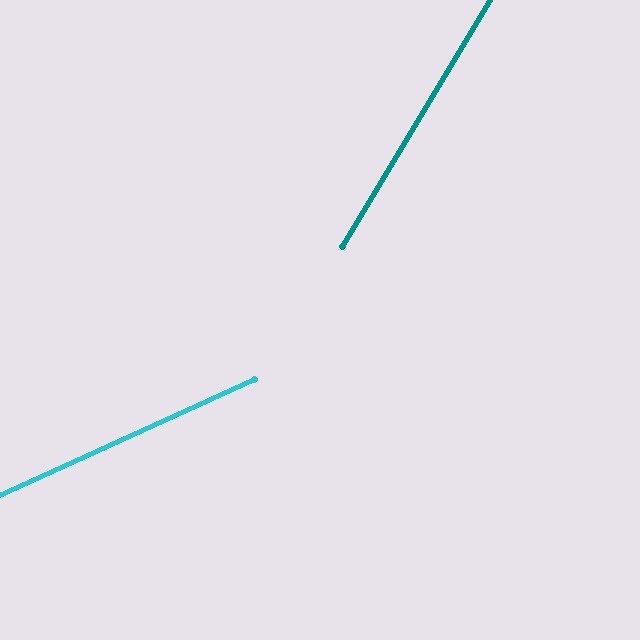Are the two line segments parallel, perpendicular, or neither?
Neither parallel nor perpendicular — they differ by about 35°.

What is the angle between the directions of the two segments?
Approximately 35 degrees.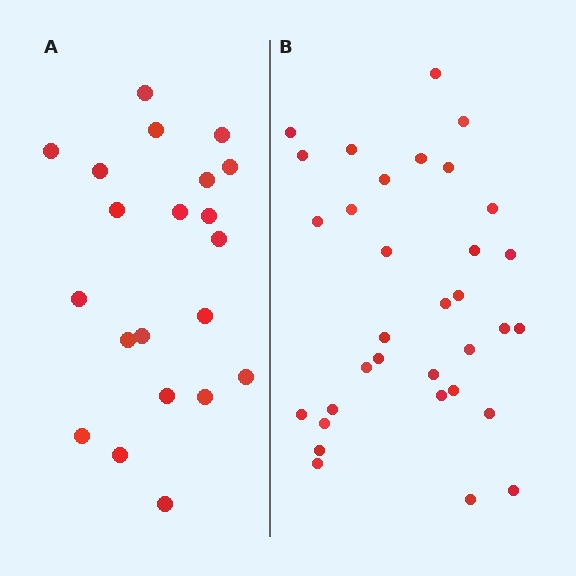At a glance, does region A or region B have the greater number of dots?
Region B (the right region) has more dots.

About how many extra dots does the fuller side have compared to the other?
Region B has roughly 12 or so more dots than region A.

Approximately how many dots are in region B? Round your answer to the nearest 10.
About 30 dots. (The exact count is 33, which rounds to 30.)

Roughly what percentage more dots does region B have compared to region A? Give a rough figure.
About 55% more.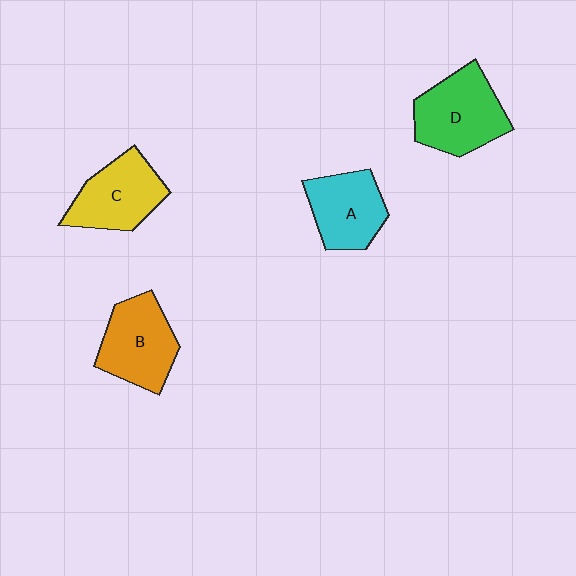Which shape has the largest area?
Shape D (green).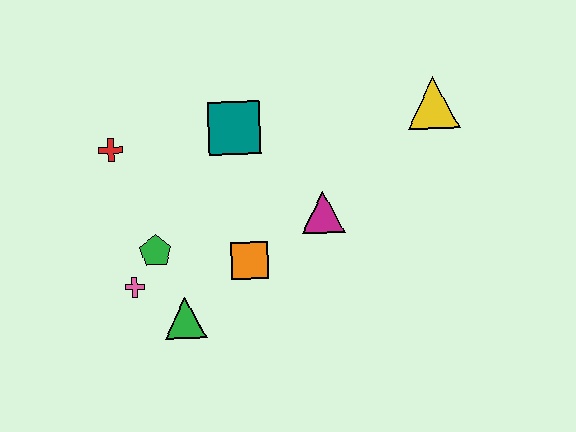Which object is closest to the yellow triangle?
The magenta triangle is closest to the yellow triangle.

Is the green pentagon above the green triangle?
Yes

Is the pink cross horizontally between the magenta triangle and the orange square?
No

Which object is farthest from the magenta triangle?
The red cross is farthest from the magenta triangle.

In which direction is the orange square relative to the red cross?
The orange square is to the right of the red cross.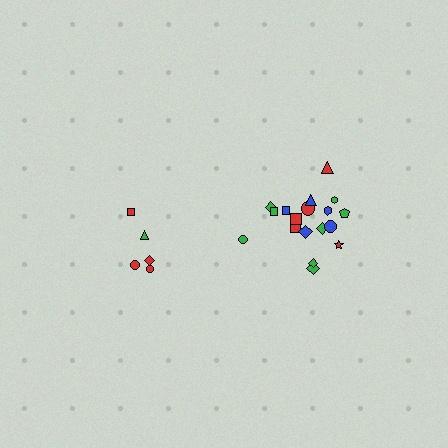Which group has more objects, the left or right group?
The right group.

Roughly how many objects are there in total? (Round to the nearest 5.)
Roughly 25 objects in total.